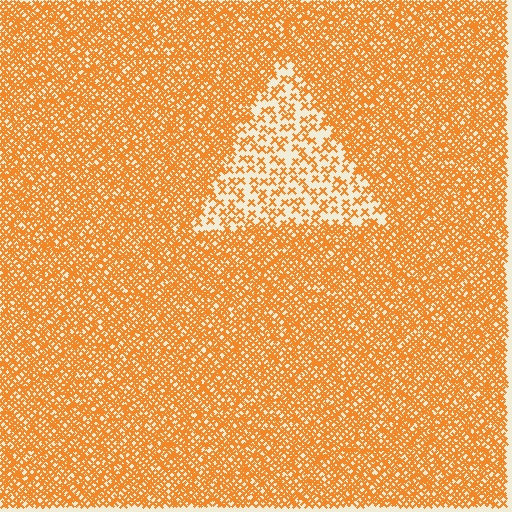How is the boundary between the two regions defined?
The boundary is defined by a change in element density (approximately 2.7x ratio). All elements are the same color, size, and shape.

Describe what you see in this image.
The image contains small orange elements arranged at two different densities. A triangle-shaped region is visible where the elements are less densely packed than the surrounding area.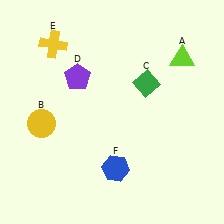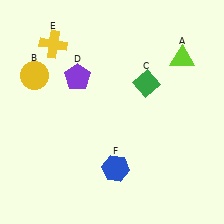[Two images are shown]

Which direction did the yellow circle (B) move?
The yellow circle (B) moved up.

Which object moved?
The yellow circle (B) moved up.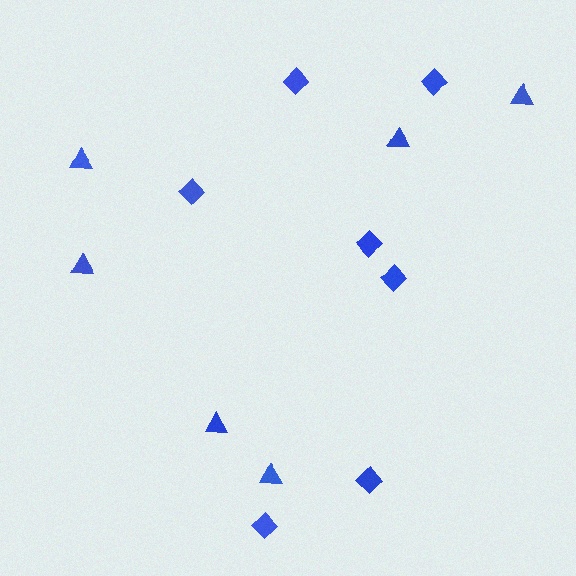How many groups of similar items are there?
There are 2 groups: one group of diamonds (7) and one group of triangles (6).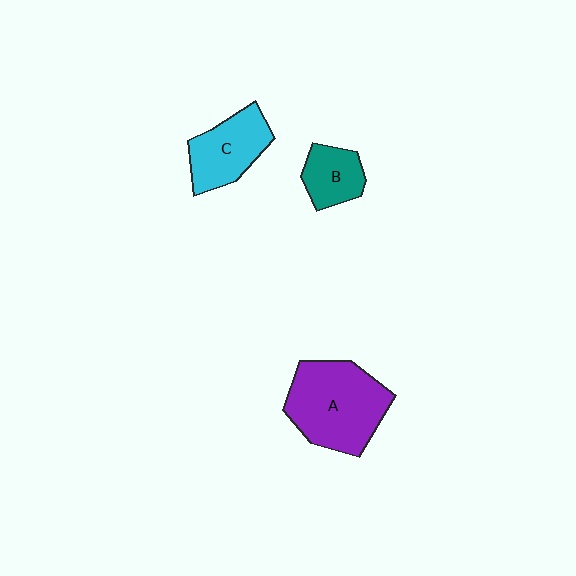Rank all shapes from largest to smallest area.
From largest to smallest: A (purple), C (cyan), B (teal).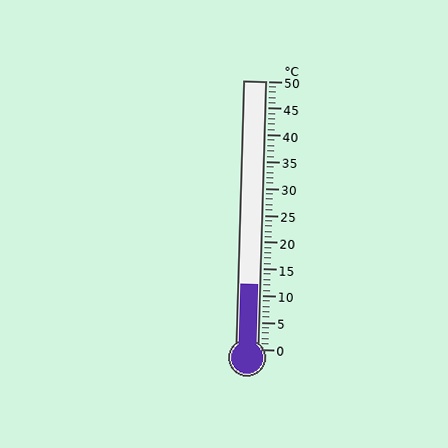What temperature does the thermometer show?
The thermometer shows approximately 12°C.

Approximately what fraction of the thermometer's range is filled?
The thermometer is filled to approximately 25% of its range.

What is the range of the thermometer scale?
The thermometer scale ranges from 0°C to 50°C.